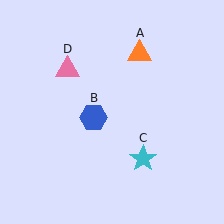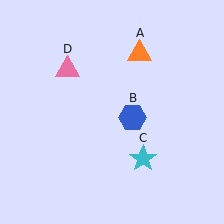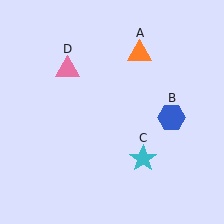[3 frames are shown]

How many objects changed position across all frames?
1 object changed position: blue hexagon (object B).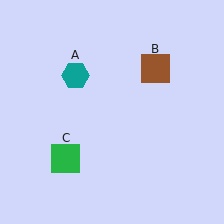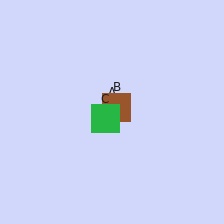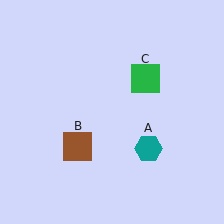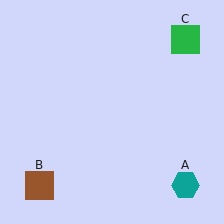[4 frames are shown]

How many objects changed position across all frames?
3 objects changed position: teal hexagon (object A), brown square (object B), green square (object C).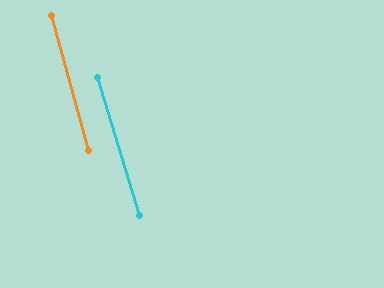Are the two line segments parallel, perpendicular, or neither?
Parallel — their directions differ by only 1.9°.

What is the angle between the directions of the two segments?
Approximately 2 degrees.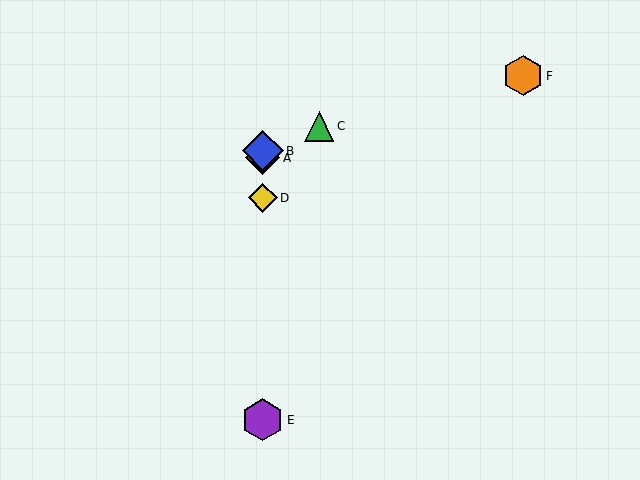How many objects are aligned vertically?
4 objects (A, B, D, E) are aligned vertically.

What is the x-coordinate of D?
Object D is at x≈263.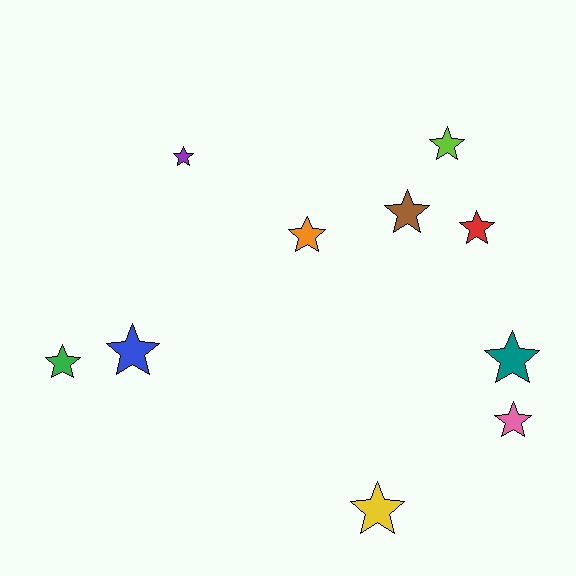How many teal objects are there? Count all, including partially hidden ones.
There is 1 teal object.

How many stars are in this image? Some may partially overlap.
There are 10 stars.